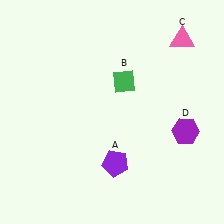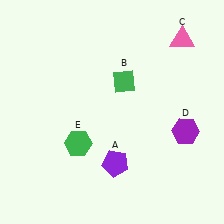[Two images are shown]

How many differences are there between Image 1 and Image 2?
There is 1 difference between the two images.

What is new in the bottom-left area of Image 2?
A green hexagon (E) was added in the bottom-left area of Image 2.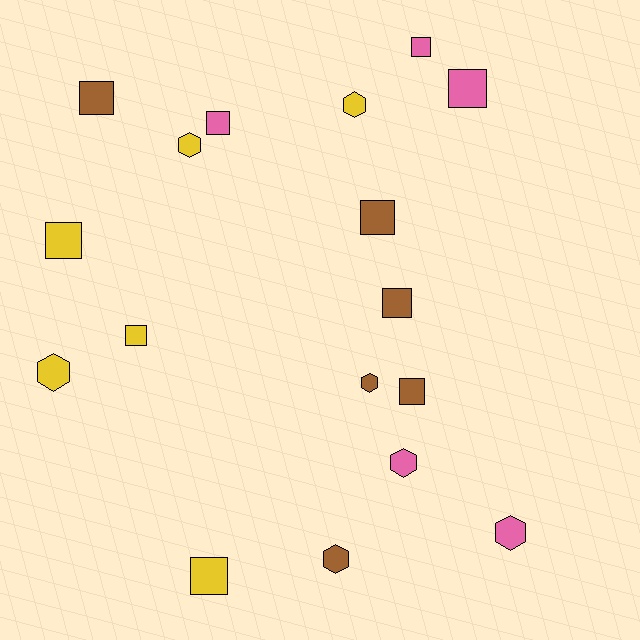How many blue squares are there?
There are no blue squares.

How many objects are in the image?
There are 17 objects.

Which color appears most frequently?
Yellow, with 6 objects.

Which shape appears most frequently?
Square, with 10 objects.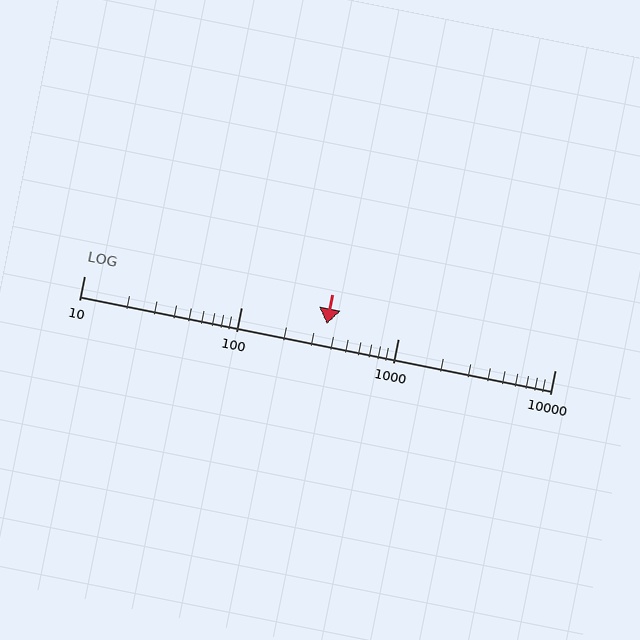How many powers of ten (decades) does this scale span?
The scale spans 3 decades, from 10 to 10000.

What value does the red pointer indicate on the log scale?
The pointer indicates approximately 350.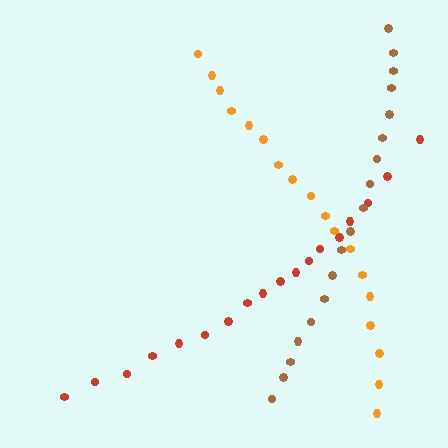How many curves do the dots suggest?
There are 3 distinct paths.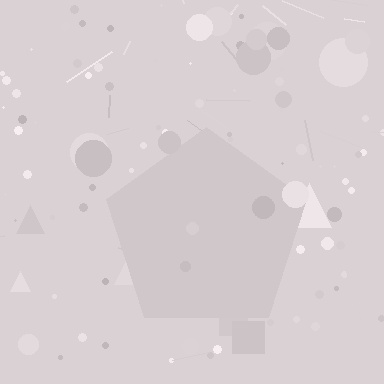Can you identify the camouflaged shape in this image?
The camouflaged shape is a pentagon.